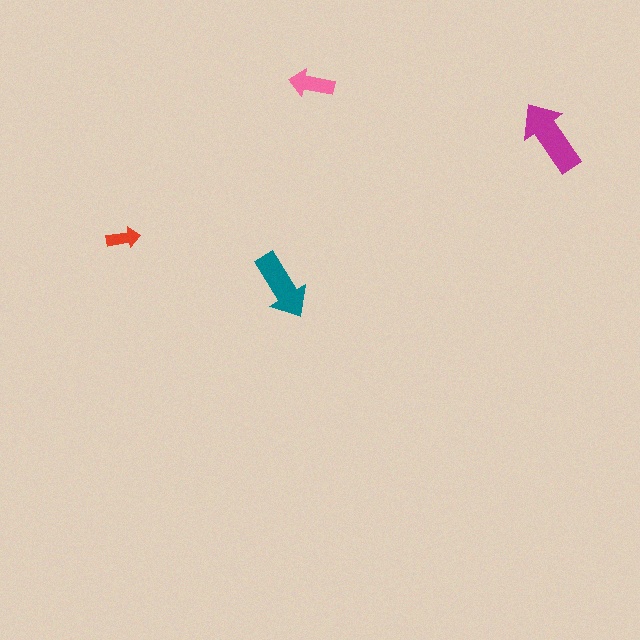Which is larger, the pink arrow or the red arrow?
The pink one.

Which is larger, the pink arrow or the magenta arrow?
The magenta one.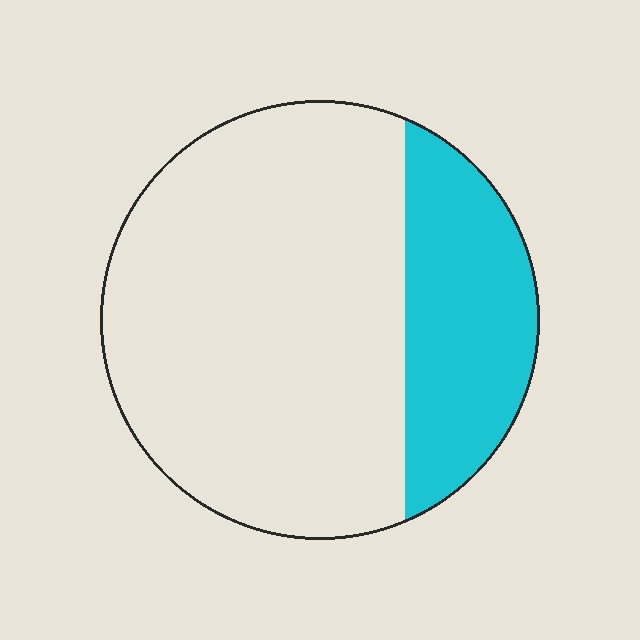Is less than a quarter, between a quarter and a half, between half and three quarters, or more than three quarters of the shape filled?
Between a quarter and a half.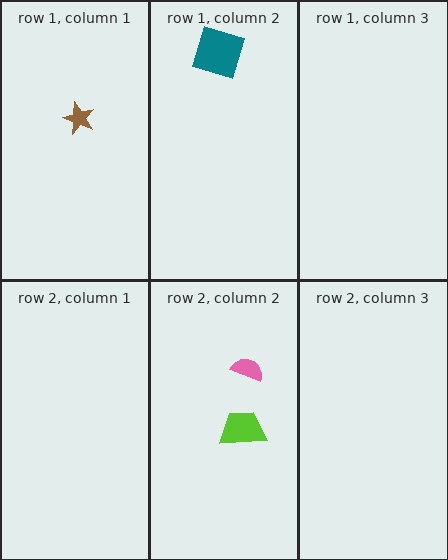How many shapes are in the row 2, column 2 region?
2.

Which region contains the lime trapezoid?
The row 2, column 2 region.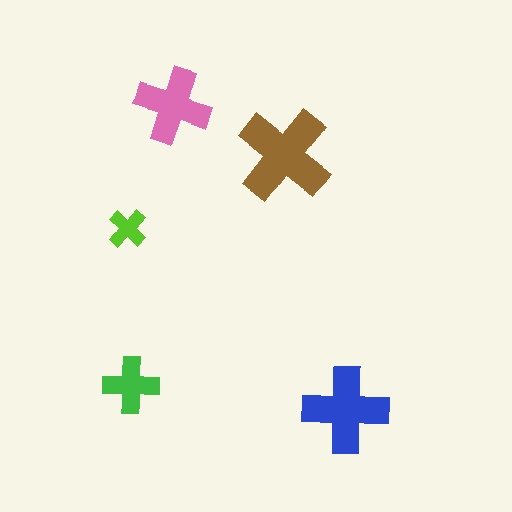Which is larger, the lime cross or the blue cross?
The blue one.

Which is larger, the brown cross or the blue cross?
The brown one.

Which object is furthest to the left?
The lime cross is leftmost.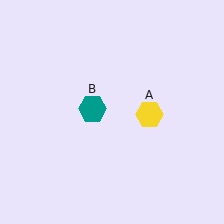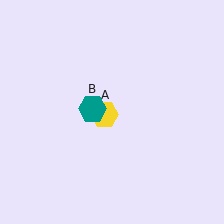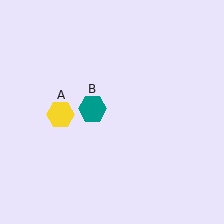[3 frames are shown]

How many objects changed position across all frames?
1 object changed position: yellow hexagon (object A).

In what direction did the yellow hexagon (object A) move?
The yellow hexagon (object A) moved left.